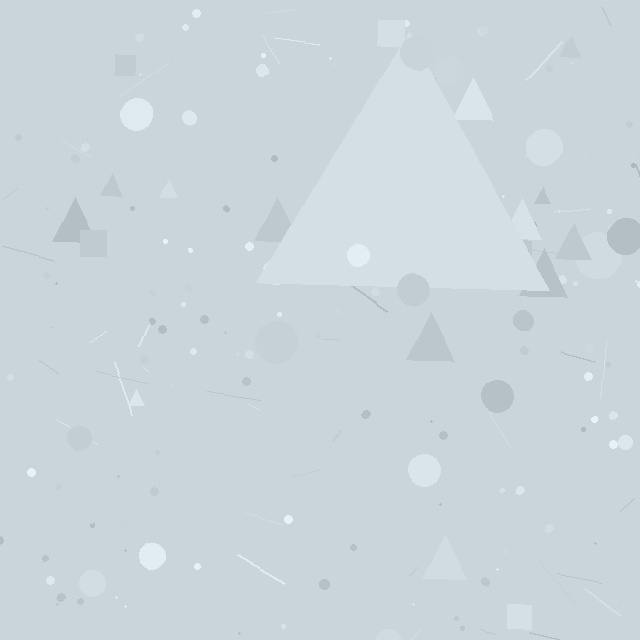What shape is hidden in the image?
A triangle is hidden in the image.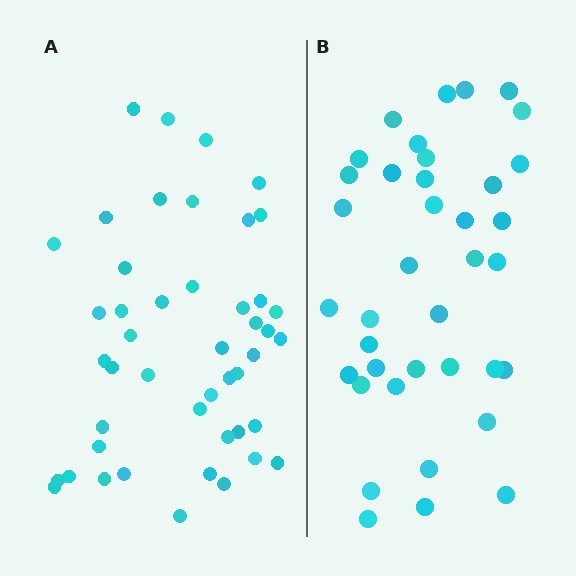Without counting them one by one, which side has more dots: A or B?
Region A (the left region) has more dots.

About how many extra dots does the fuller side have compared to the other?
Region A has roughly 8 or so more dots than region B.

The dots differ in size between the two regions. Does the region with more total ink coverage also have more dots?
No. Region B has more total ink coverage because its dots are larger, but region A actually contains more individual dots. Total area can be misleading — the number of items is what matters here.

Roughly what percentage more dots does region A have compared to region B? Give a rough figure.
About 20% more.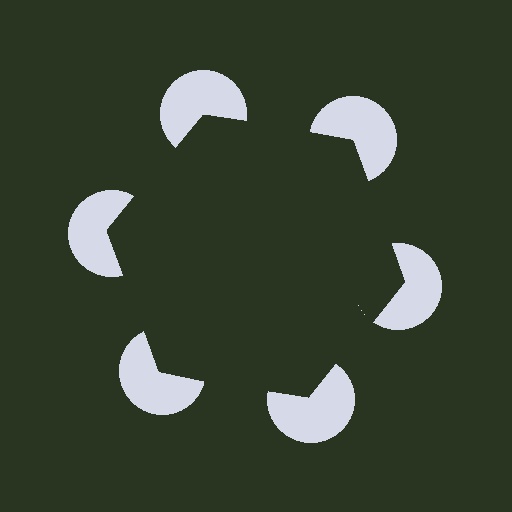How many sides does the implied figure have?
6 sides.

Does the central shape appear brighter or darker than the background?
It typically appears slightly darker than the background, even though no actual brightness change is drawn.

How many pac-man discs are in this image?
There are 6 — one at each vertex of the illusory hexagon.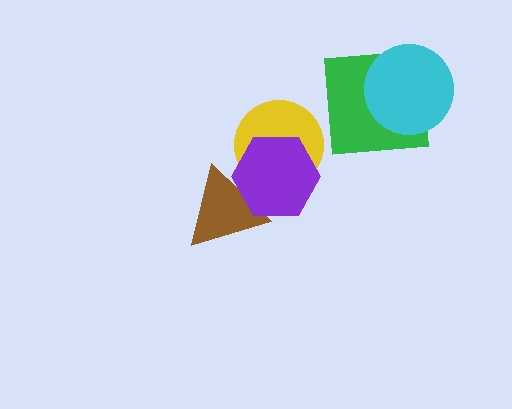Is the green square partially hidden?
Yes, it is partially covered by another shape.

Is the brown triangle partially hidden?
Yes, it is partially covered by another shape.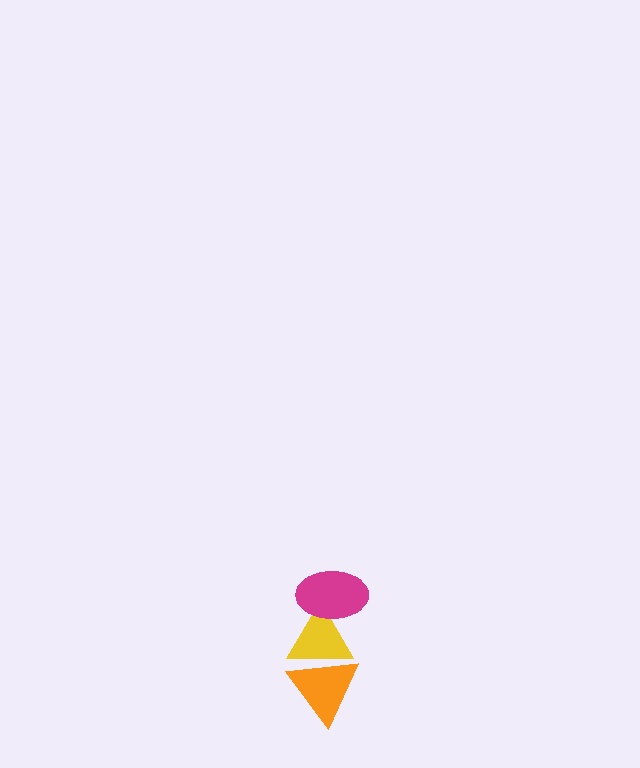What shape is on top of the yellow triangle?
The magenta ellipse is on top of the yellow triangle.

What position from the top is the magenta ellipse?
The magenta ellipse is 1st from the top.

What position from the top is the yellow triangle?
The yellow triangle is 2nd from the top.